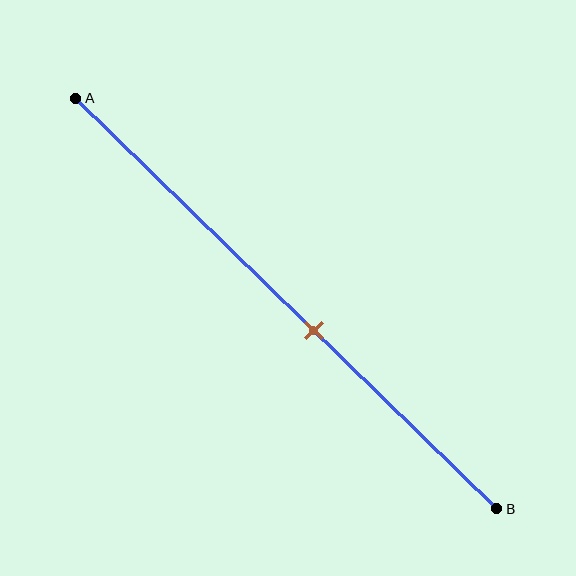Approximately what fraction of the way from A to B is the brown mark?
The brown mark is approximately 55% of the way from A to B.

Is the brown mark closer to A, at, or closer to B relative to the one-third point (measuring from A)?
The brown mark is closer to point B than the one-third point of segment AB.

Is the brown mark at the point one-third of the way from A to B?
No, the mark is at about 55% from A, not at the 33% one-third point.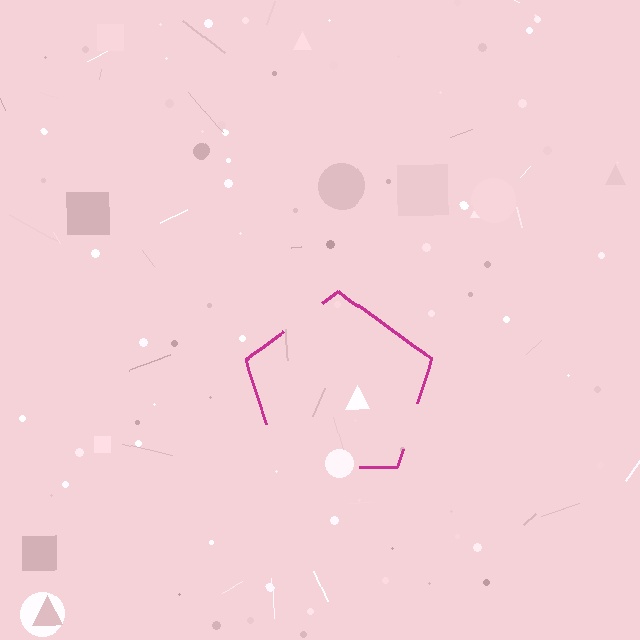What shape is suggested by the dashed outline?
The dashed outline suggests a pentagon.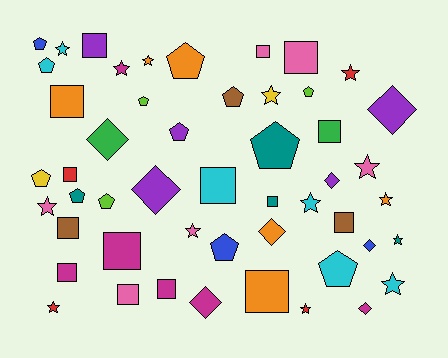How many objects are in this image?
There are 50 objects.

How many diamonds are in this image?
There are 8 diamonds.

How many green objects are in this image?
There are 2 green objects.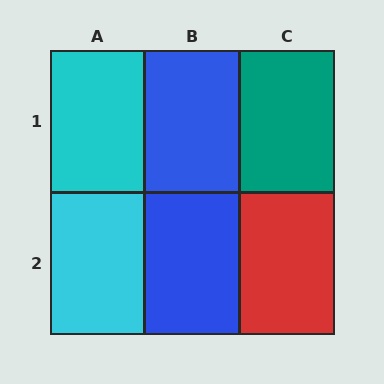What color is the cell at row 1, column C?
Teal.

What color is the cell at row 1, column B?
Blue.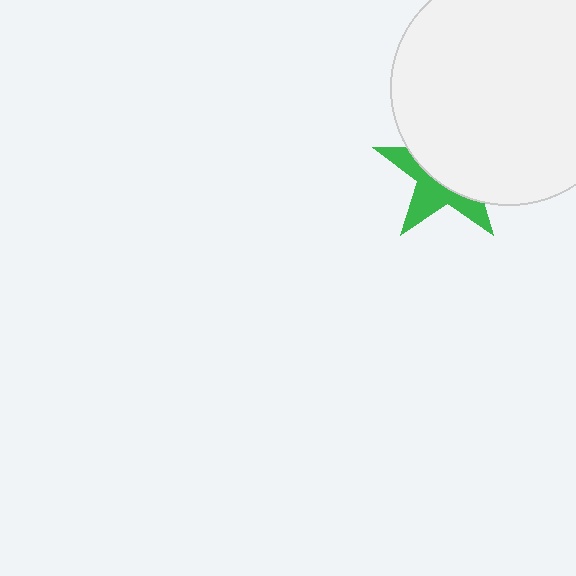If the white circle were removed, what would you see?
You would see the complete green star.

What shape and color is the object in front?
The object in front is a white circle.